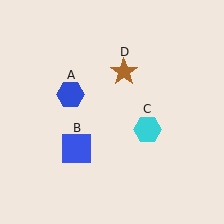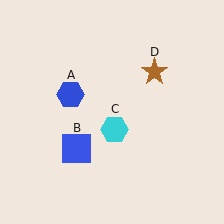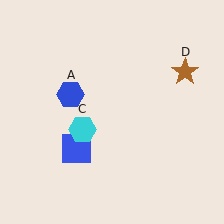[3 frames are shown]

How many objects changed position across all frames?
2 objects changed position: cyan hexagon (object C), brown star (object D).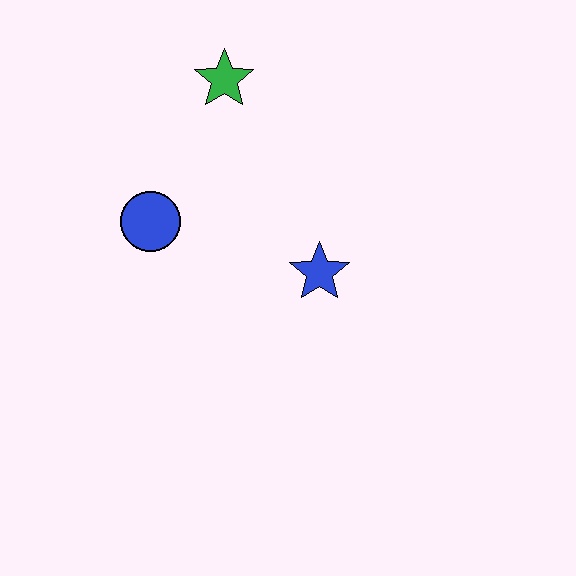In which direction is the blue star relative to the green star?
The blue star is below the green star.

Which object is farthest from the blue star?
The green star is farthest from the blue star.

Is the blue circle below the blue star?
No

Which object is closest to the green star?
The blue circle is closest to the green star.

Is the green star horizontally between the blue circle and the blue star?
Yes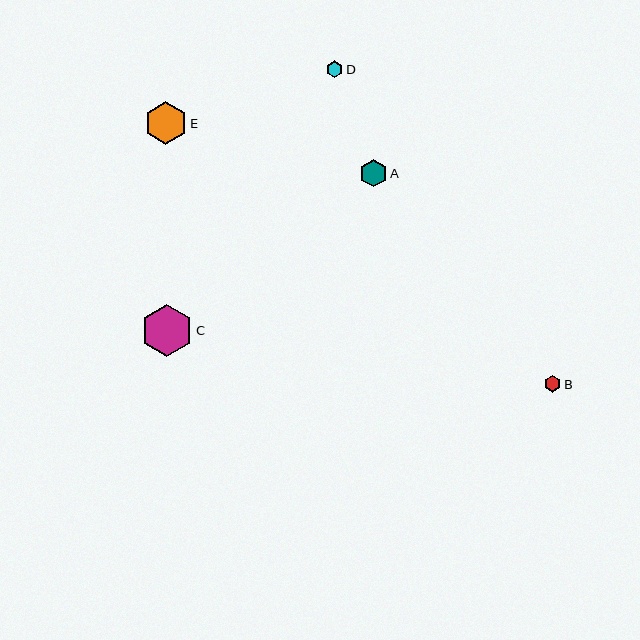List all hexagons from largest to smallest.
From largest to smallest: C, E, A, B, D.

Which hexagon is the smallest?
Hexagon D is the smallest with a size of approximately 16 pixels.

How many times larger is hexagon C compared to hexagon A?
Hexagon C is approximately 1.9 times the size of hexagon A.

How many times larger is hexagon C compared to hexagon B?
Hexagon C is approximately 3.2 times the size of hexagon B.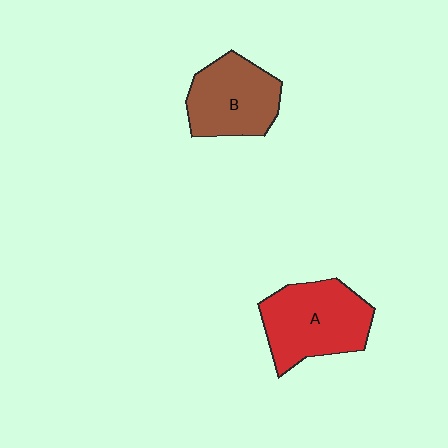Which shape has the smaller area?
Shape B (brown).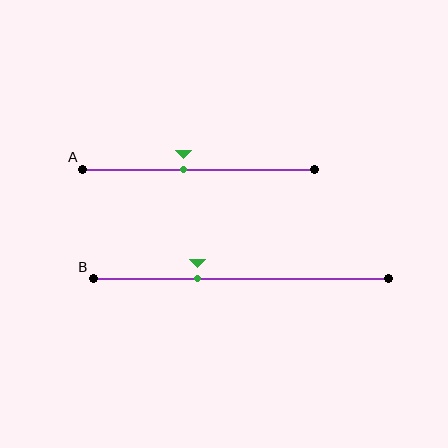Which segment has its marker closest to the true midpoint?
Segment A has its marker closest to the true midpoint.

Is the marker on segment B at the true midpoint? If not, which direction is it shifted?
No, the marker on segment B is shifted to the left by about 15% of the segment length.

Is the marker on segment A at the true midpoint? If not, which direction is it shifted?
No, the marker on segment A is shifted to the left by about 7% of the segment length.